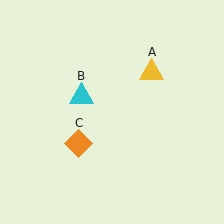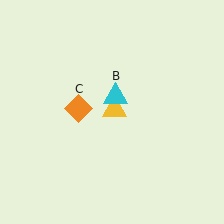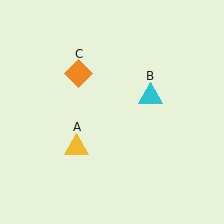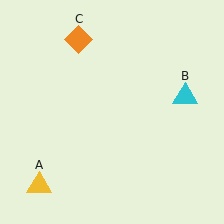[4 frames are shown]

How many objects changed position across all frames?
3 objects changed position: yellow triangle (object A), cyan triangle (object B), orange diamond (object C).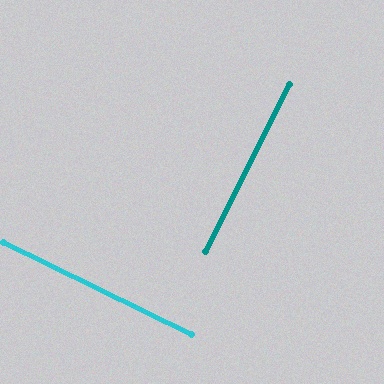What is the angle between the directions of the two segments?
Approximately 89 degrees.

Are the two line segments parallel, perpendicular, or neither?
Perpendicular — they meet at approximately 89°.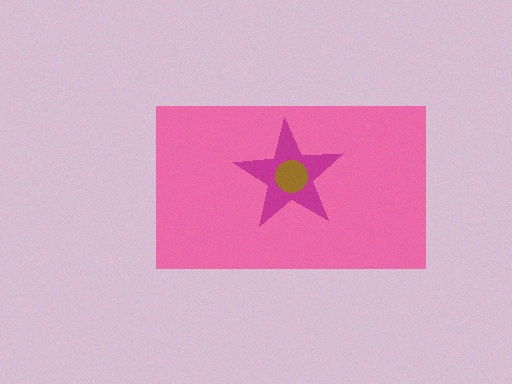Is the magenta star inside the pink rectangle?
Yes.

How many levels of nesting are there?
3.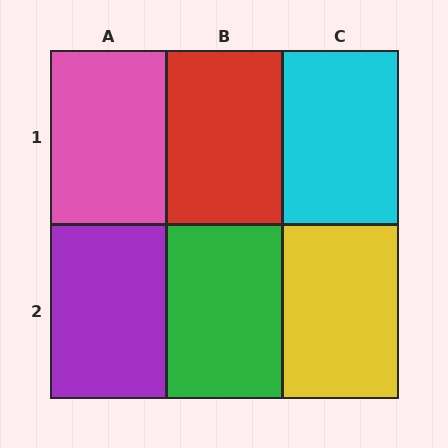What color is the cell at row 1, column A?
Pink.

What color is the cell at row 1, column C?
Cyan.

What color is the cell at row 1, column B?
Red.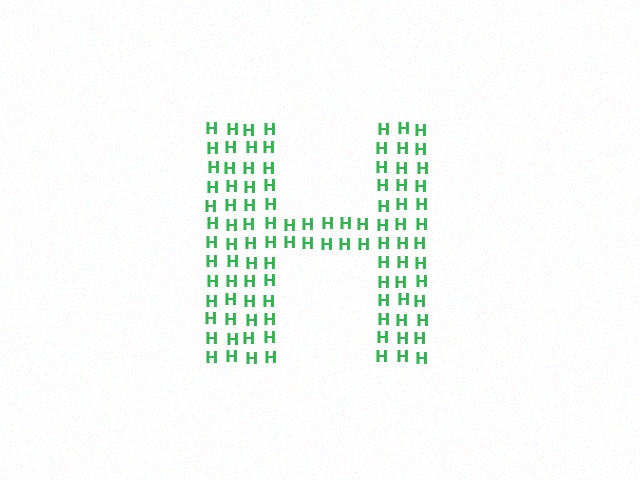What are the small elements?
The small elements are letter H's.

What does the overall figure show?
The overall figure shows the letter H.